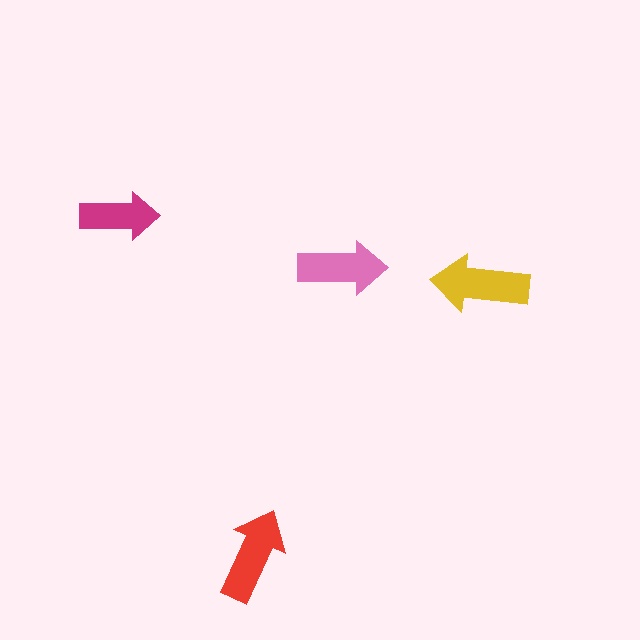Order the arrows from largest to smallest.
the yellow one, the red one, the pink one, the magenta one.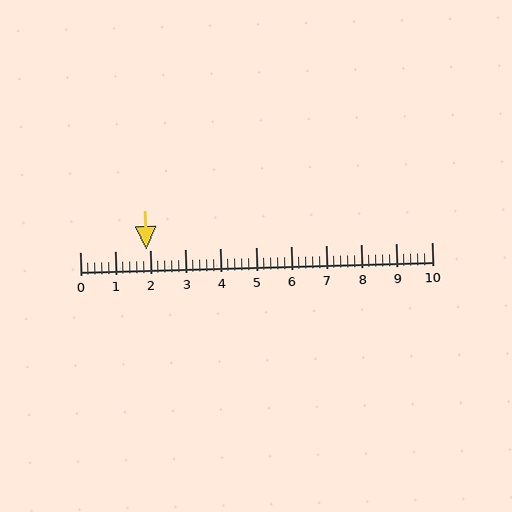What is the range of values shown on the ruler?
The ruler shows values from 0 to 10.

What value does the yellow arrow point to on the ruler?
The yellow arrow points to approximately 1.9.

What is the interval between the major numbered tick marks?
The major tick marks are spaced 1 units apart.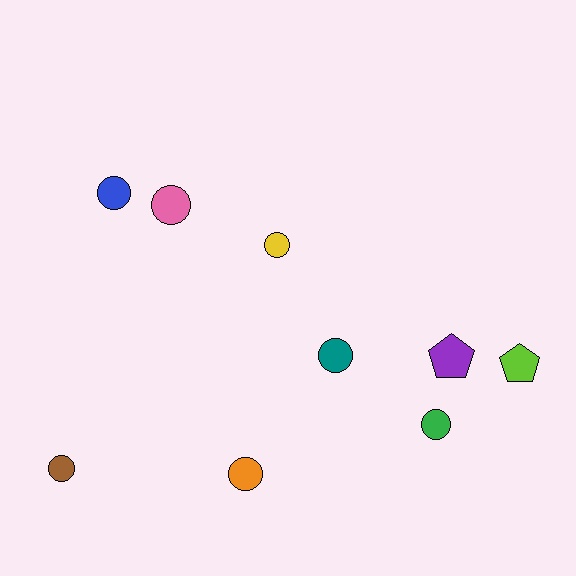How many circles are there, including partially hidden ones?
There are 7 circles.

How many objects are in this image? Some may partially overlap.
There are 9 objects.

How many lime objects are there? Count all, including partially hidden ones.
There is 1 lime object.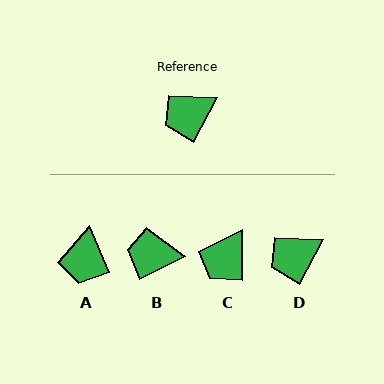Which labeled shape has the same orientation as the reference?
D.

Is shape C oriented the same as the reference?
No, it is off by about 28 degrees.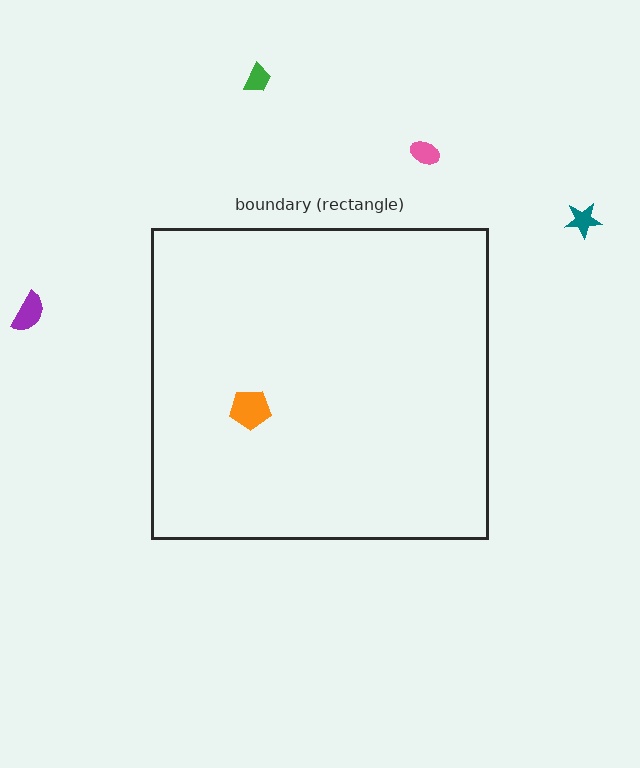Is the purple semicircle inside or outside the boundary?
Outside.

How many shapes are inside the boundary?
1 inside, 4 outside.